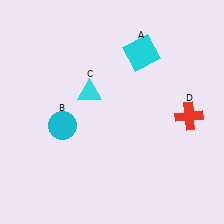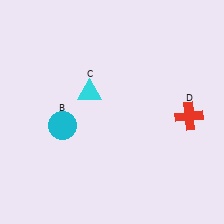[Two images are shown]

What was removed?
The cyan square (A) was removed in Image 2.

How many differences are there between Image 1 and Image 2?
There is 1 difference between the two images.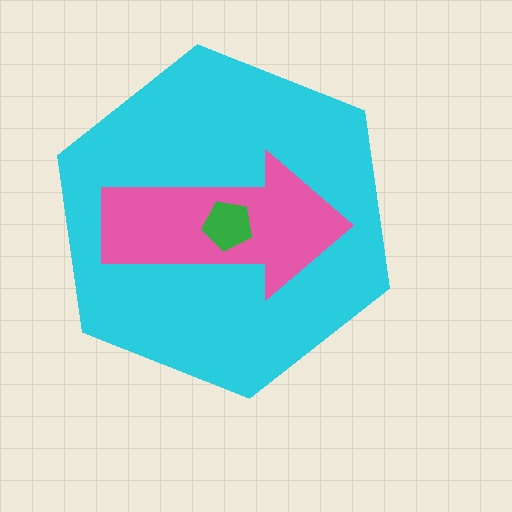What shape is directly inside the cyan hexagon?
The pink arrow.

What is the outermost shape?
The cyan hexagon.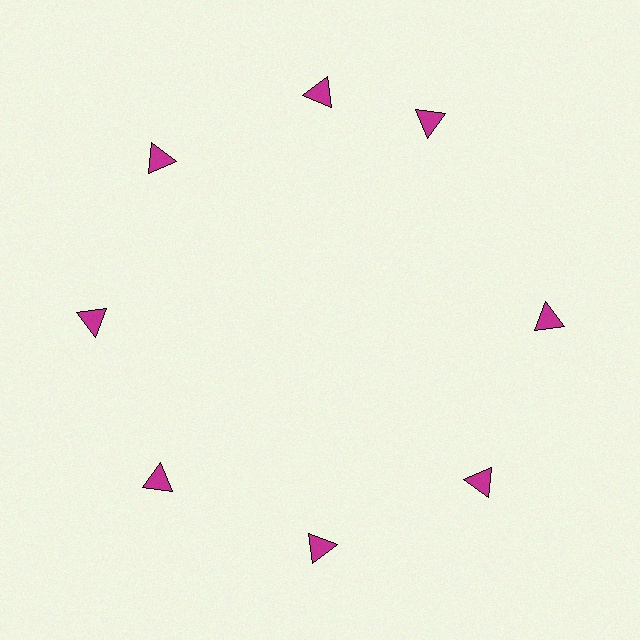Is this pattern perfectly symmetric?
No. The 8 magenta triangles are arranged in a ring, but one element near the 2 o'clock position is rotated out of alignment along the ring, breaking the 8-fold rotational symmetry.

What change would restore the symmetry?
The symmetry would be restored by rotating it back into even spacing with its neighbors so that all 8 triangles sit at equal angles and equal distance from the center.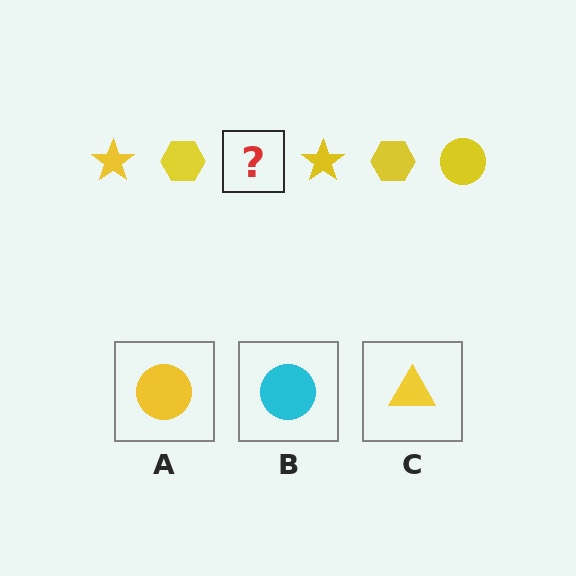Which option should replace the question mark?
Option A.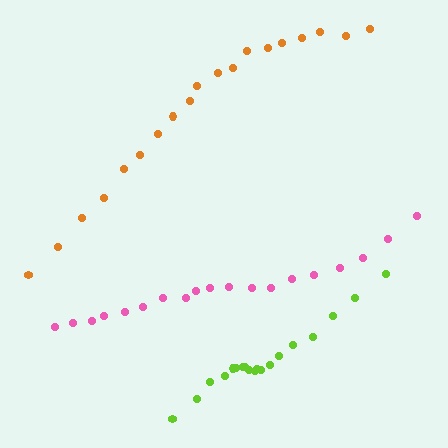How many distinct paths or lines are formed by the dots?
There are 3 distinct paths.